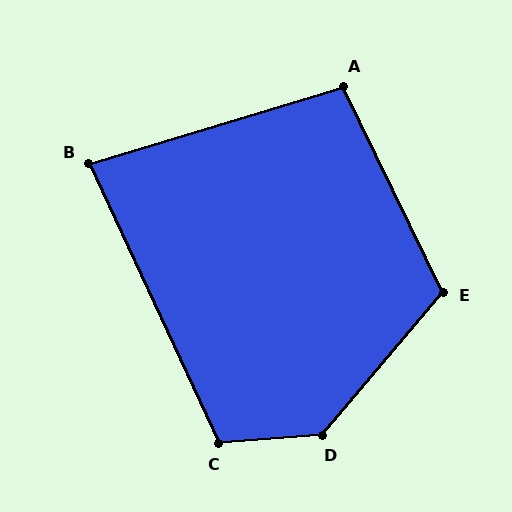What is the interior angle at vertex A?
Approximately 99 degrees (obtuse).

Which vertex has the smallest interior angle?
B, at approximately 82 degrees.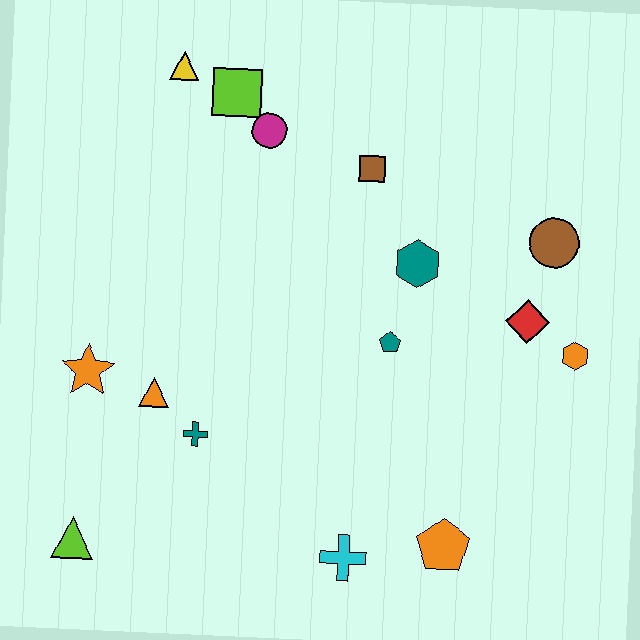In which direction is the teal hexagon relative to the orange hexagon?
The teal hexagon is to the left of the orange hexagon.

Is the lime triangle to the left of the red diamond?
Yes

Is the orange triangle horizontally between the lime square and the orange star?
Yes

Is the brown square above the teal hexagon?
Yes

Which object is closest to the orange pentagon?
The cyan cross is closest to the orange pentagon.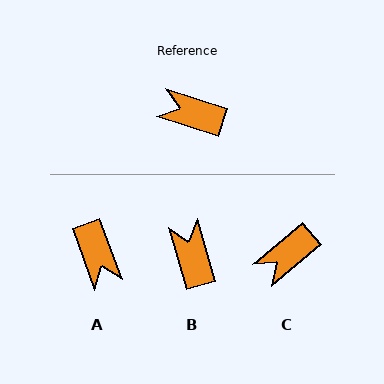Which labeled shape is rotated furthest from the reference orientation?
A, about 129 degrees away.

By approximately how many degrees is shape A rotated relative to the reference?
Approximately 129 degrees counter-clockwise.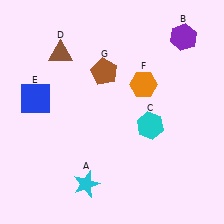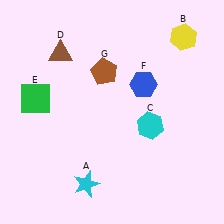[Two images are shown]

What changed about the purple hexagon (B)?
In Image 1, B is purple. In Image 2, it changed to yellow.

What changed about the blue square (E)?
In Image 1, E is blue. In Image 2, it changed to green.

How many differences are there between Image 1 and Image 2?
There are 3 differences between the two images.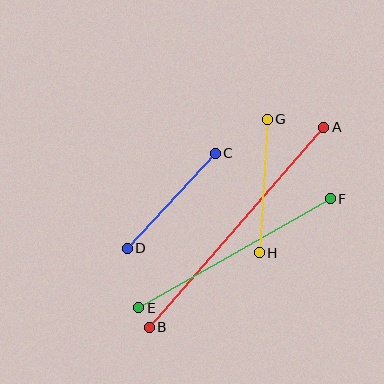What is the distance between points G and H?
The distance is approximately 134 pixels.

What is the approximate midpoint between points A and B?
The midpoint is at approximately (236, 227) pixels.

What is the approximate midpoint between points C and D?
The midpoint is at approximately (171, 201) pixels.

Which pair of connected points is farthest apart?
Points A and B are farthest apart.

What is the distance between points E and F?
The distance is approximately 220 pixels.